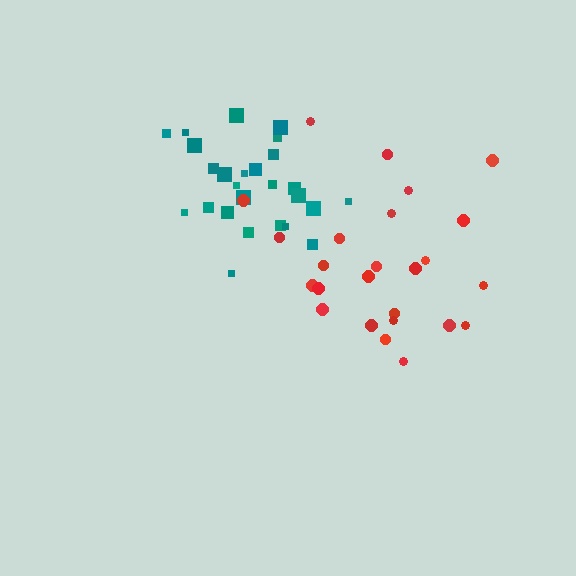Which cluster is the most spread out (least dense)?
Red.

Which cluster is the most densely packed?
Teal.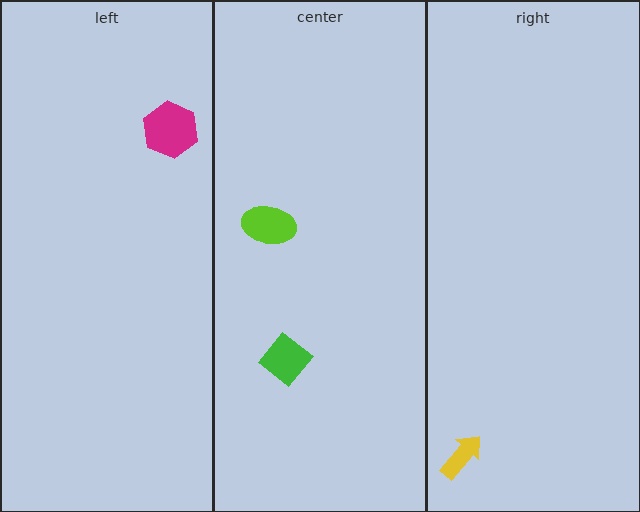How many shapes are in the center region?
2.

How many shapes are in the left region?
1.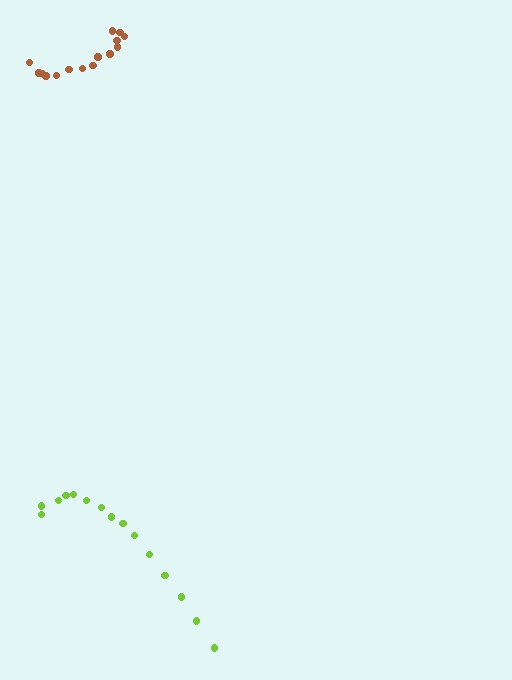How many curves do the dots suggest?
There are 2 distinct paths.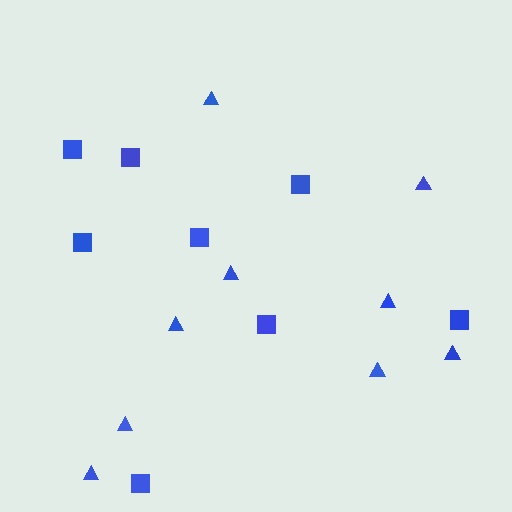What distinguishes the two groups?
There are 2 groups: one group of triangles (9) and one group of squares (8).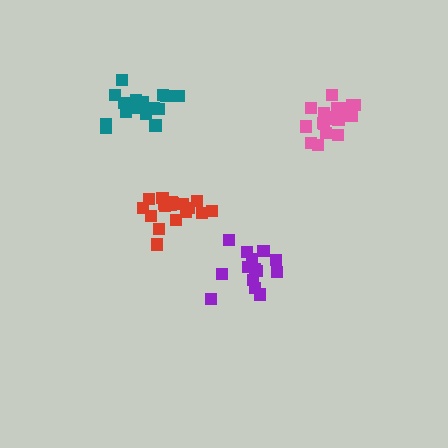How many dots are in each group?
Group 1: 18 dots, Group 2: 16 dots, Group 3: 20 dots, Group 4: 14 dots (68 total).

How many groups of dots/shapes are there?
There are 4 groups.